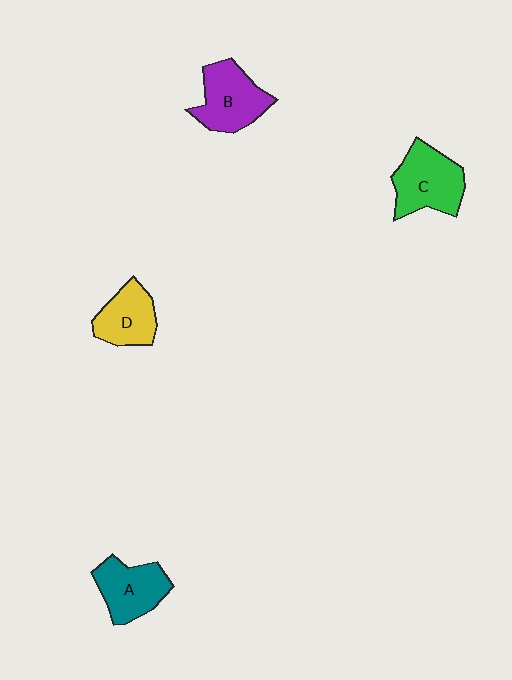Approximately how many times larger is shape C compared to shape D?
Approximately 1.3 times.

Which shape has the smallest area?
Shape D (yellow).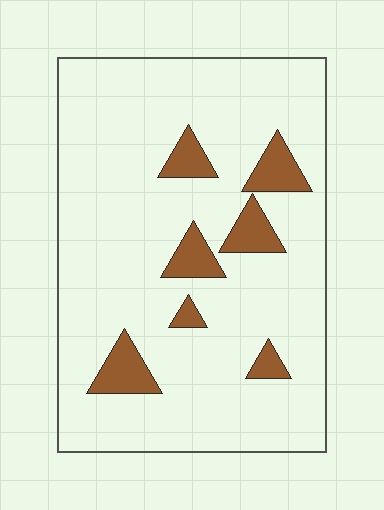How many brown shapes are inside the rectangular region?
7.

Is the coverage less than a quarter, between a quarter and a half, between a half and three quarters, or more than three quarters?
Less than a quarter.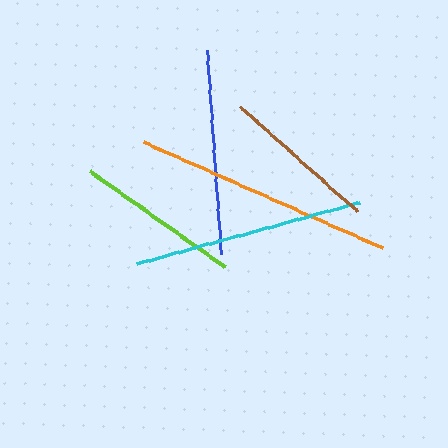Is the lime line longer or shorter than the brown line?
The lime line is longer than the brown line.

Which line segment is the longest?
The orange line is the longest at approximately 261 pixels.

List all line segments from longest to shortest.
From longest to shortest: orange, cyan, blue, lime, brown.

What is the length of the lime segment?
The lime segment is approximately 165 pixels long.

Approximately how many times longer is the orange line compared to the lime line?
The orange line is approximately 1.6 times the length of the lime line.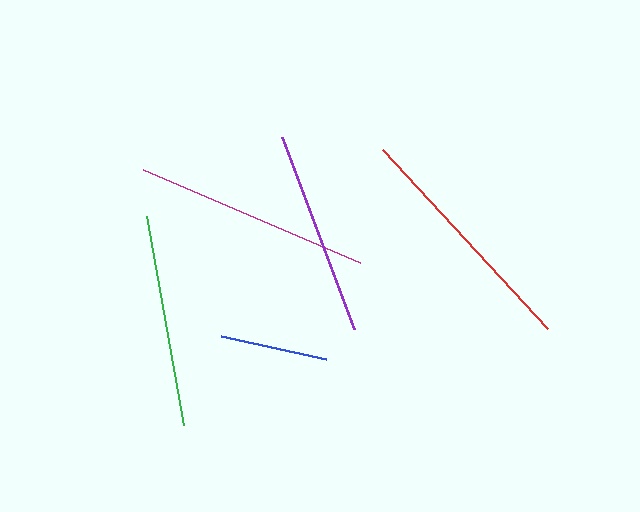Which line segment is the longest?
The red line is the longest at approximately 243 pixels.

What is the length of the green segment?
The green segment is approximately 213 pixels long.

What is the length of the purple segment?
The purple segment is approximately 205 pixels long.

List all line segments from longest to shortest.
From longest to shortest: red, magenta, green, purple, blue.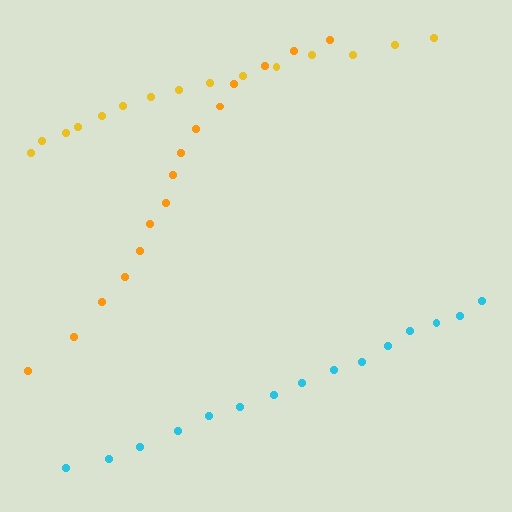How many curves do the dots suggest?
There are 3 distinct paths.